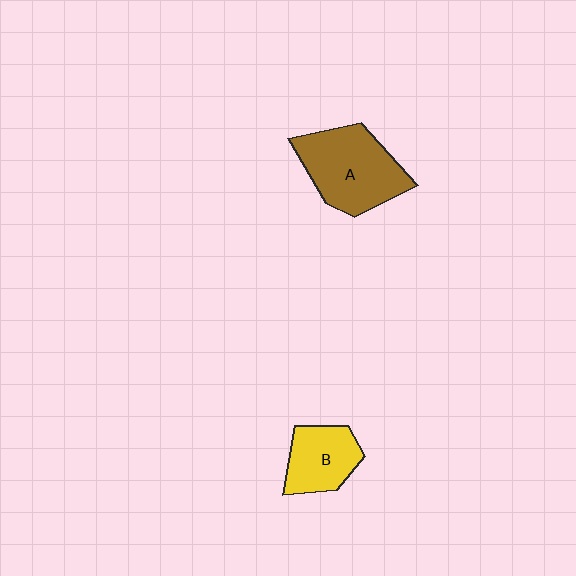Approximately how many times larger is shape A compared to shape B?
Approximately 1.6 times.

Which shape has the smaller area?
Shape B (yellow).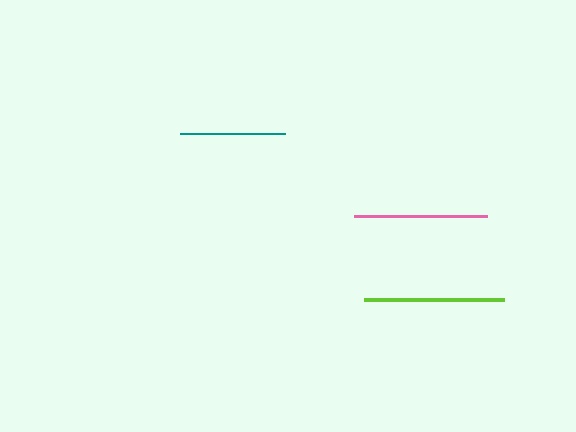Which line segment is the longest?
The lime line is the longest at approximately 140 pixels.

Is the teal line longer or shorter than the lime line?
The lime line is longer than the teal line.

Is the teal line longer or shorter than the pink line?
The pink line is longer than the teal line.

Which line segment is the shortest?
The teal line is the shortest at approximately 105 pixels.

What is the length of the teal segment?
The teal segment is approximately 105 pixels long.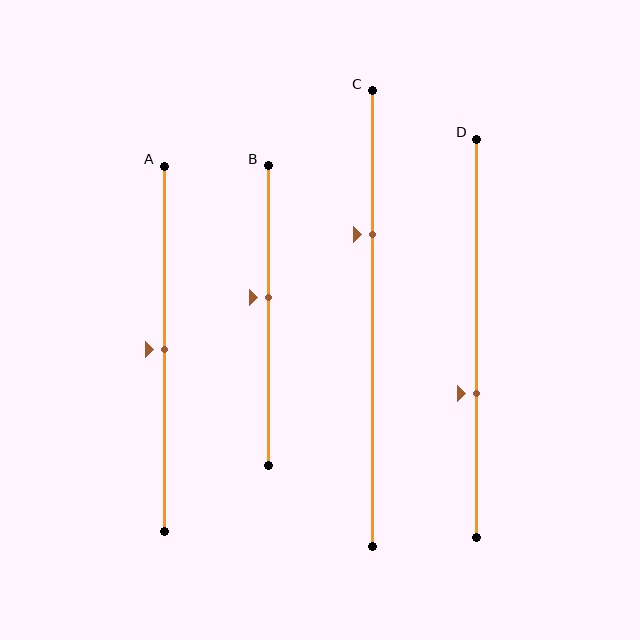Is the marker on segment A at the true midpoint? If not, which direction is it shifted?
Yes, the marker on segment A is at the true midpoint.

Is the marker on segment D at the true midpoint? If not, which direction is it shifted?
No, the marker on segment D is shifted downward by about 14% of the segment length.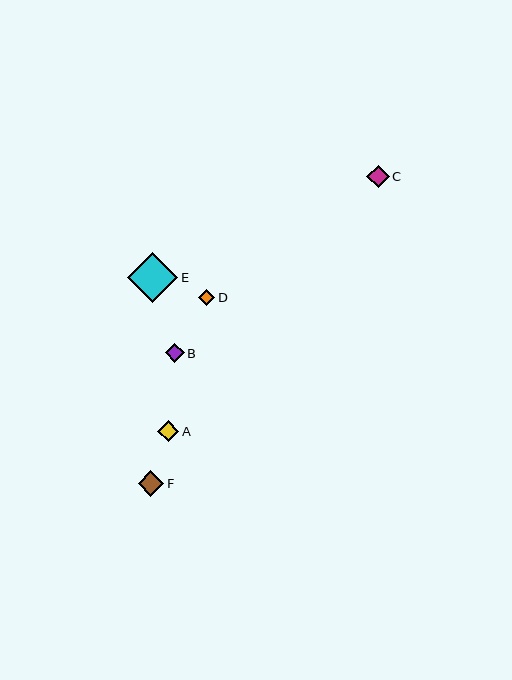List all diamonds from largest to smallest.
From largest to smallest: E, F, C, A, B, D.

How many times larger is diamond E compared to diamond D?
Diamond E is approximately 3.1 times the size of diamond D.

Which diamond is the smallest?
Diamond D is the smallest with a size of approximately 16 pixels.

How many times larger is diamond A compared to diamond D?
Diamond A is approximately 1.3 times the size of diamond D.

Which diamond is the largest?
Diamond E is the largest with a size of approximately 50 pixels.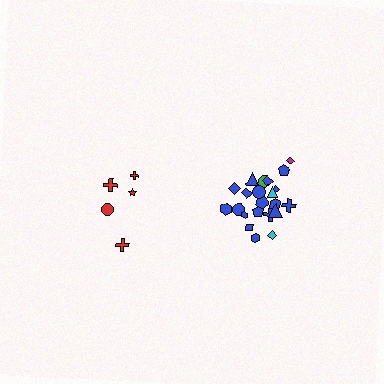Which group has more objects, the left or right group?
The right group.